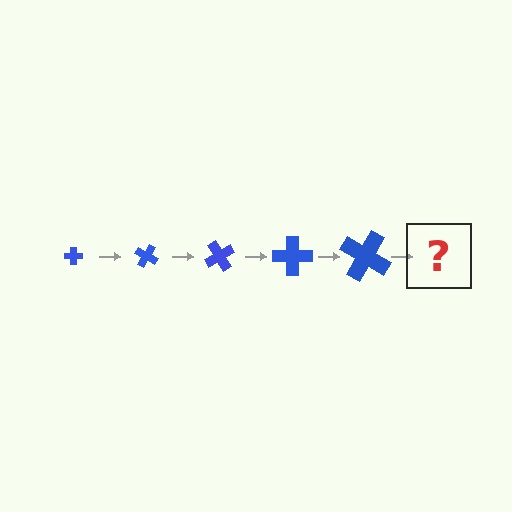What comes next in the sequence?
The next element should be a cross, larger than the previous one and rotated 150 degrees from the start.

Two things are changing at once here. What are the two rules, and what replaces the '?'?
The two rules are that the cross grows larger each step and it rotates 30 degrees each step. The '?' should be a cross, larger than the previous one and rotated 150 degrees from the start.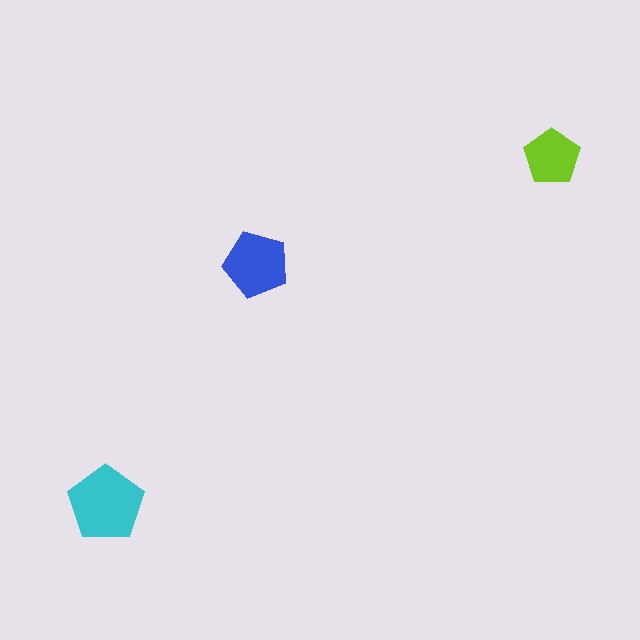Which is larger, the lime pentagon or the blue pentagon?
The blue one.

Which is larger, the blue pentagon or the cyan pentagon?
The cyan one.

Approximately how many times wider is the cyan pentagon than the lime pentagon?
About 1.5 times wider.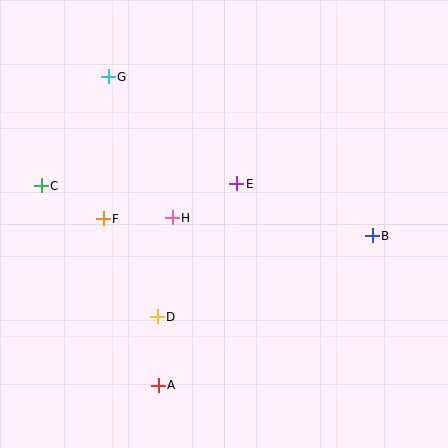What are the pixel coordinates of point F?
Point F is at (103, 219).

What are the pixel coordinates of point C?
Point C is at (41, 186).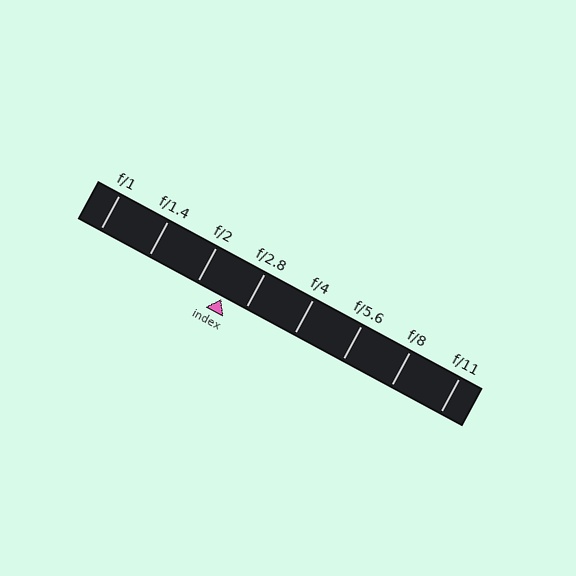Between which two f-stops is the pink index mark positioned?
The index mark is between f/2 and f/2.8.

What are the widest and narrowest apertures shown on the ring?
The widest aperture shown is f/1 and the narrowest is f/11.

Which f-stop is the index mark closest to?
The index mark is closest to f/2.8.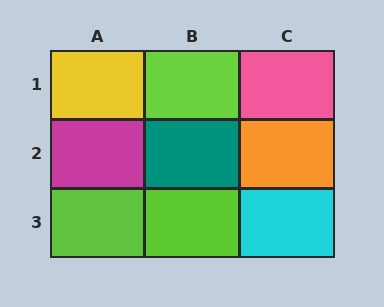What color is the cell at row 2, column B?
Teal.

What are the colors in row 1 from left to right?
Yellow, lime, pink.